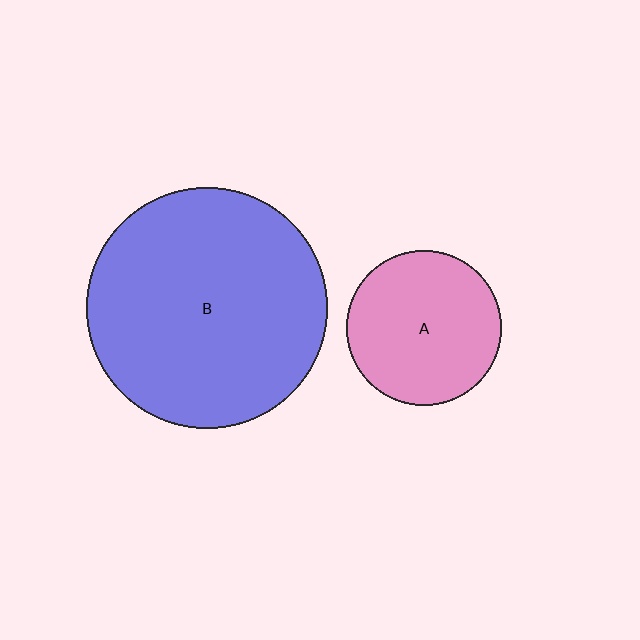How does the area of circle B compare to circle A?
Approximately 2.4 times.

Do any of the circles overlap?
No, none of the circles overlap.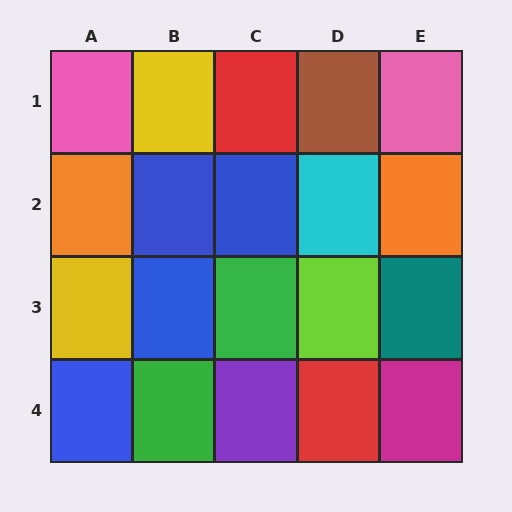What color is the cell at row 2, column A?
Orange.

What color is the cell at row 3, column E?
Teal.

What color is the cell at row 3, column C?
Green.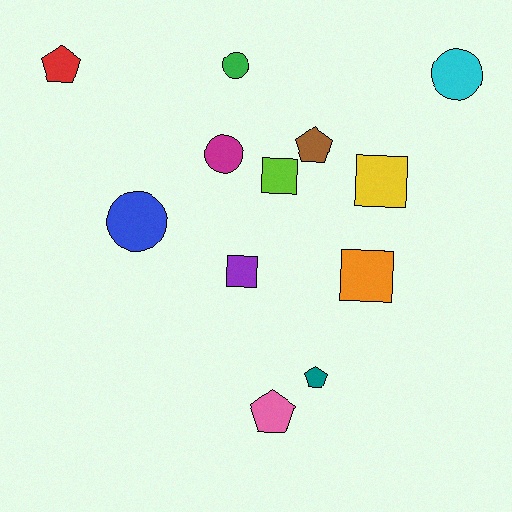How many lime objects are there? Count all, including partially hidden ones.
There is 1 lime object.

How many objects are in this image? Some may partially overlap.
There are 12 objects.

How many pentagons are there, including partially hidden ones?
There are 4 pentagons.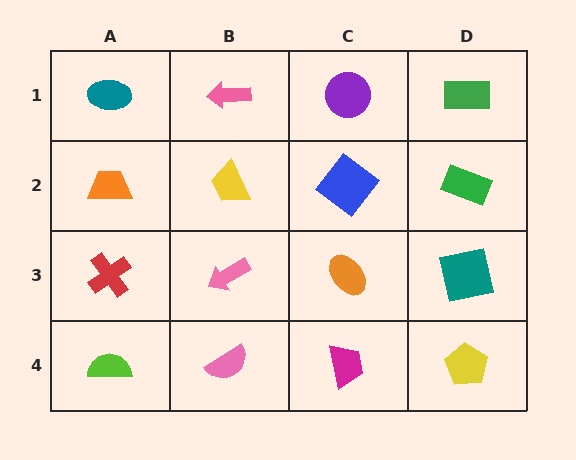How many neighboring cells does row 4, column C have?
3.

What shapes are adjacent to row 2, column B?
A pink arrow (row 1, column B), a pink arrow (row 3, column B), an orange trapezoid (row 2, column A), a blue diamond (row 2, column C).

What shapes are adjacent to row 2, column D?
A green rectangle (row 1, column D), a teal square (row 3, column D), a blue diamond (row 2, column C).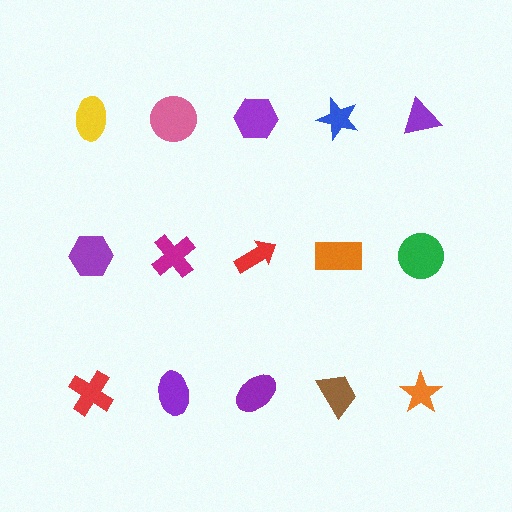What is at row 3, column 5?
An orange star.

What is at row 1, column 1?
A yellow ellipse.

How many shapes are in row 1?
5 shapes.